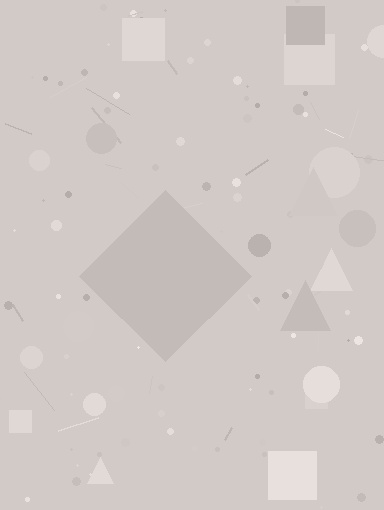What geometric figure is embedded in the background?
A diamond is embedded in the background.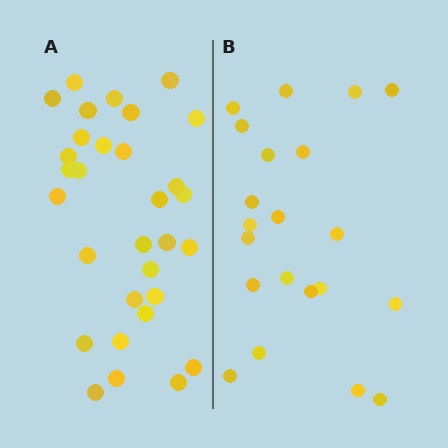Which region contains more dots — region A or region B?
Region A (the left region) has more dots.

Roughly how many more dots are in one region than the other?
Region A has roughly 10 or so more dots than region B.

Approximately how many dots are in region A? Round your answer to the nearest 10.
About 30 dots. (The exact count is 31, which rounds to 30.)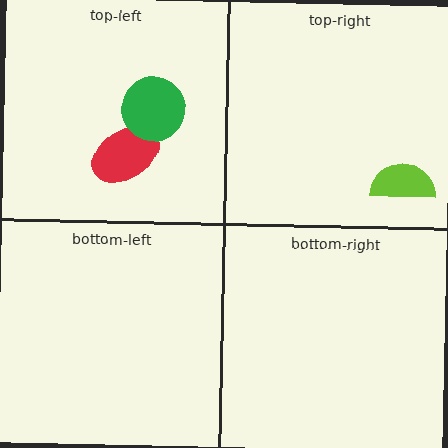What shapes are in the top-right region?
The lime semicircle.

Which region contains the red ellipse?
The top-left region.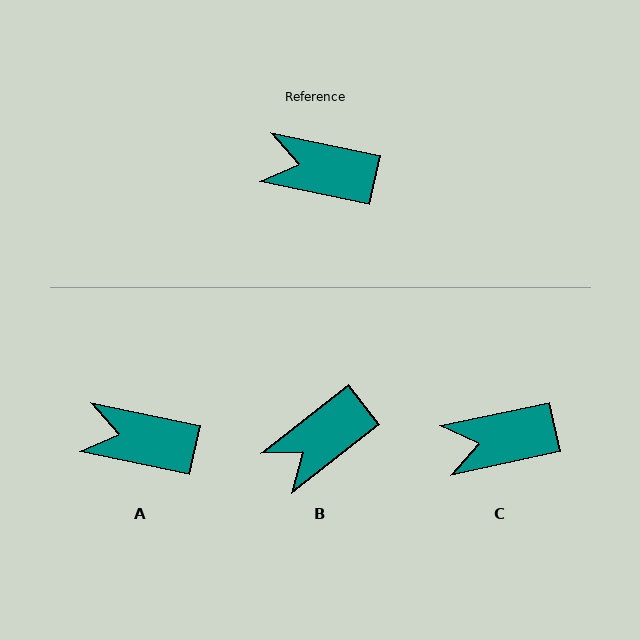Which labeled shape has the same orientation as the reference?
A.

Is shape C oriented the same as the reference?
No, it is off by about 24 degrees.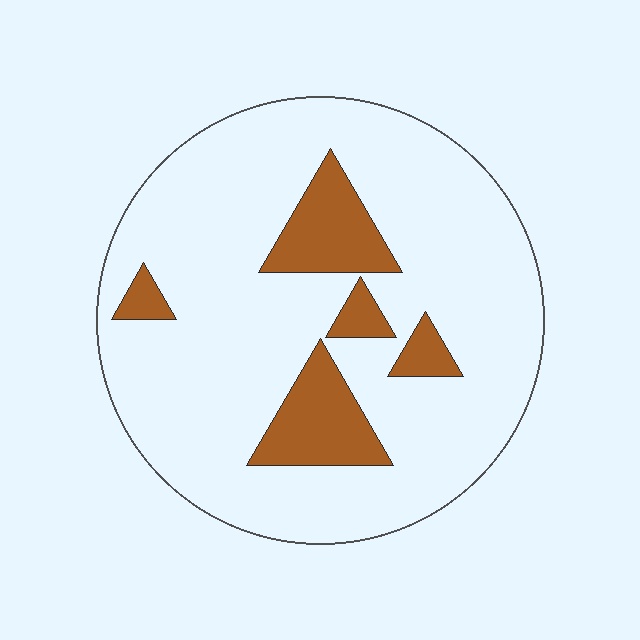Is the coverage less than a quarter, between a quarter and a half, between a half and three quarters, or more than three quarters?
Less than a quarter.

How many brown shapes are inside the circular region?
5.